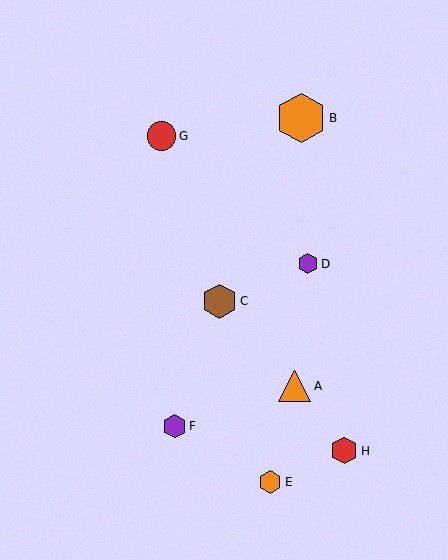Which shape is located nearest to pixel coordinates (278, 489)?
The orange hexagon (labeled E) at (270, 482) is nearest to that location.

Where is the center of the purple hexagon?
The center of the purple hexagon is at (174, 426).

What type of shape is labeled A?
Shape A is an orange triangle.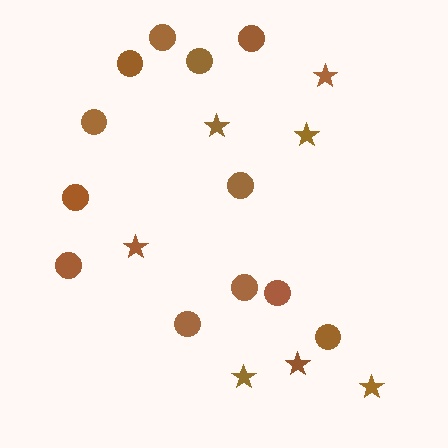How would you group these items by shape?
There are 2 groups: one group of circles (12) and one group of stars (7).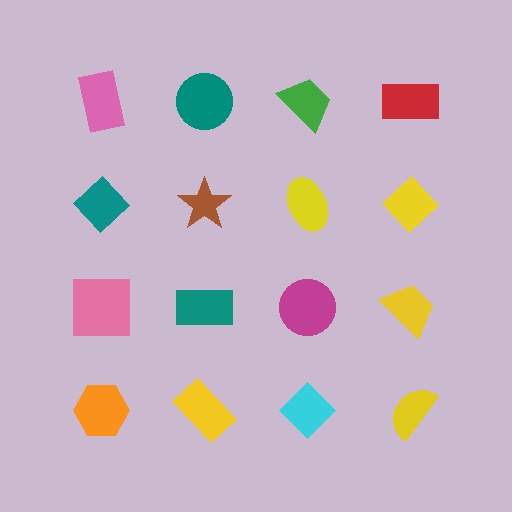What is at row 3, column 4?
A yellow trapezoid.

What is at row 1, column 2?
A teal circle.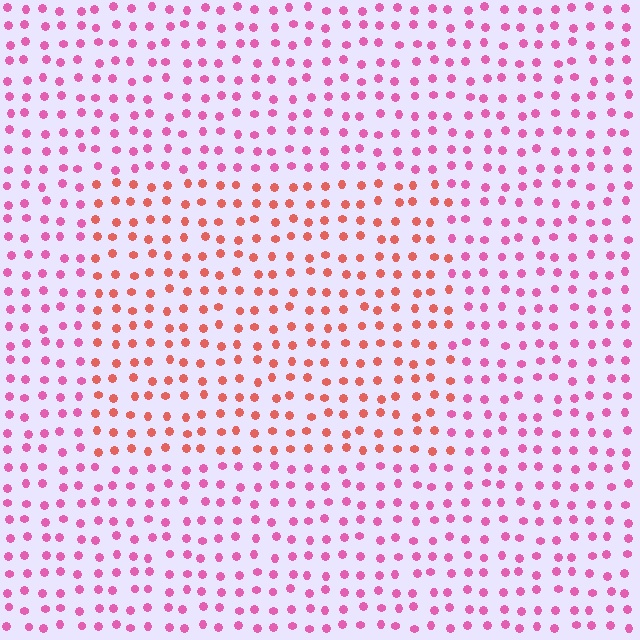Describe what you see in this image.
The image is filled with small pink elements in a uniform arrangement. A rectangle-shaped region is visible where the elements are tinted to a slightly different hue, forming a subtle color boundary.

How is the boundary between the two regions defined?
The boundary is defined purely by a slight shift in hue (about 40 degrees). Spacing, size, and orientation are identical on both sides.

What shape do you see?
I see a rectangle.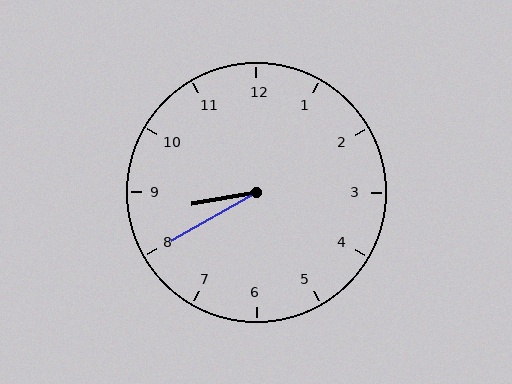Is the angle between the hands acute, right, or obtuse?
It is acute.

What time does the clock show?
8:40.